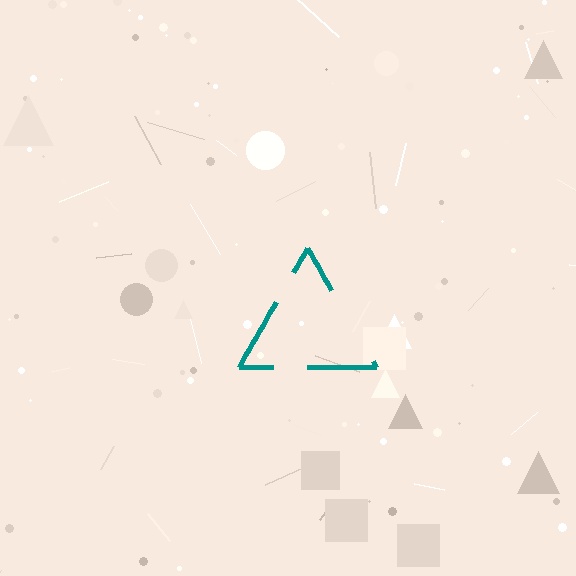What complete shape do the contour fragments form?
The contour fragments form a triangle.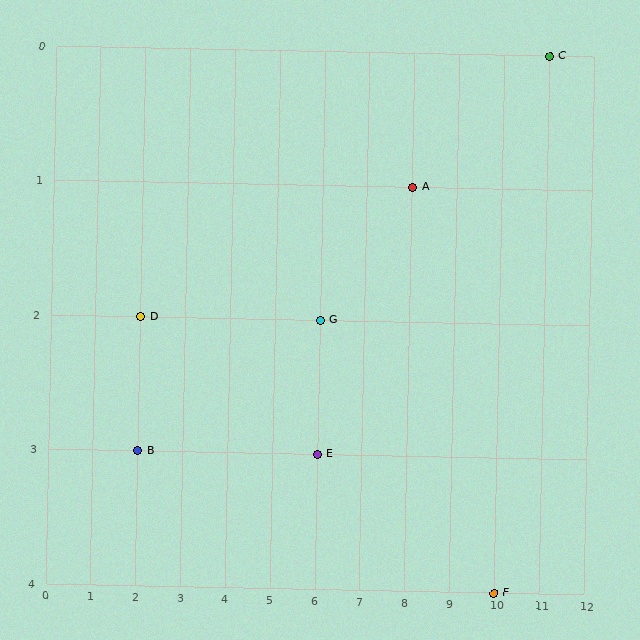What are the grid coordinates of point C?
Point C is at grid coordinates (11, 0).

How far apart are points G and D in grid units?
Points G and D are 4 columns apart.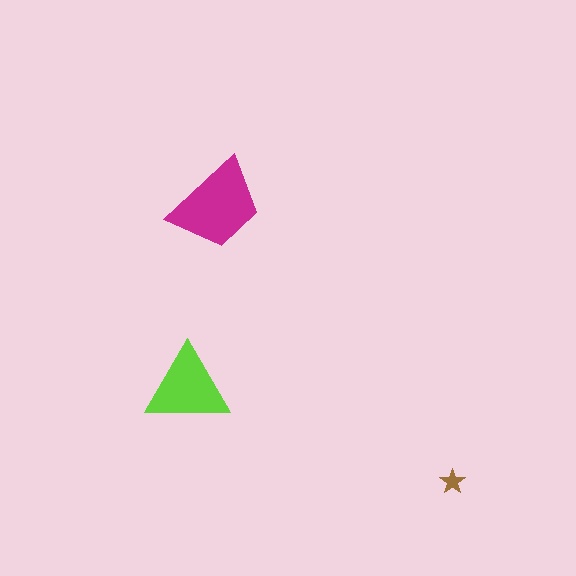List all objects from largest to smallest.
The magenta trapezoid, the lime triangle, the brown star.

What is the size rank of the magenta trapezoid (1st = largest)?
1st.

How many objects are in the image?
There are 3 objects in the image.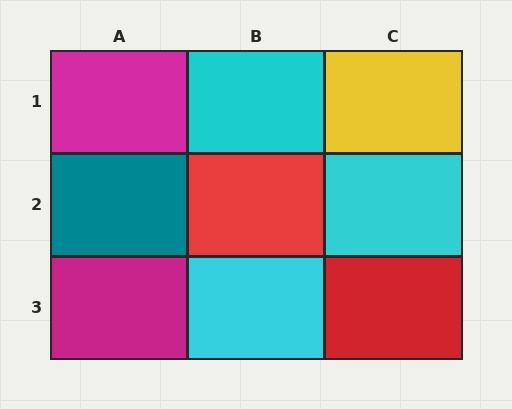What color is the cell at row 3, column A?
Magenta.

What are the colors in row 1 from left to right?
Magenta, cyan, yellow.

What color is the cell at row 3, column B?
Cyan.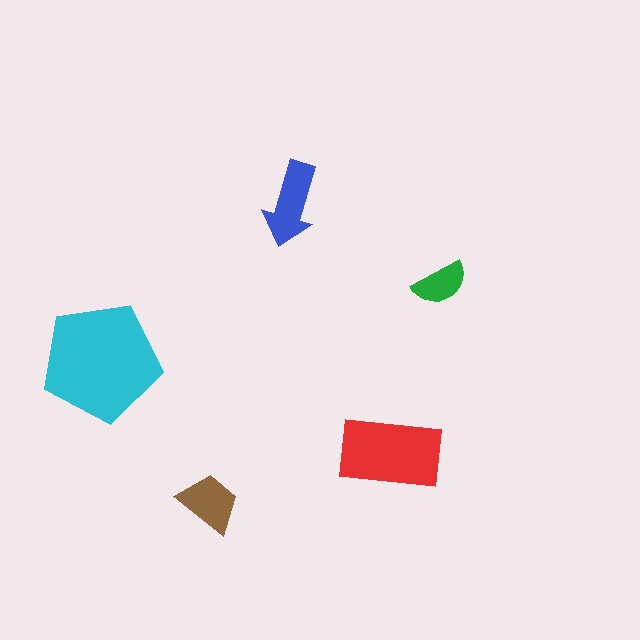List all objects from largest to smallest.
The cyan pentagon, the red rectangle, the blue arrow, the brown trapezoid, the green semicircle.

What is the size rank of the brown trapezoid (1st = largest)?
4th.